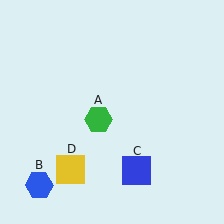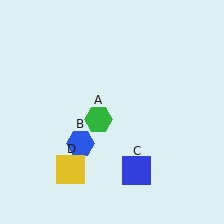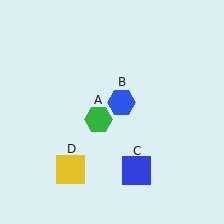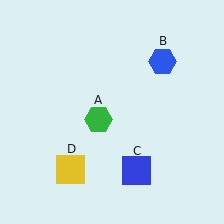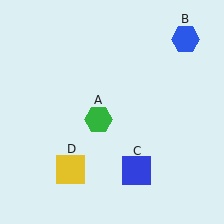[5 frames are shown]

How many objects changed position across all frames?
1 object changed position: blue hexagon (object B).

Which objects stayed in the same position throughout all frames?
Green hexagon (object A) and blue square (object C) and yellow square (object D) remained stationary.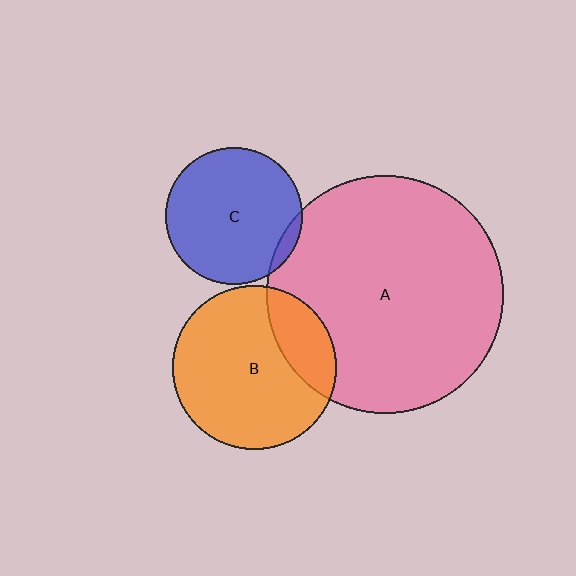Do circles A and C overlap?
Yes.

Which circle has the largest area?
Circle A (pink).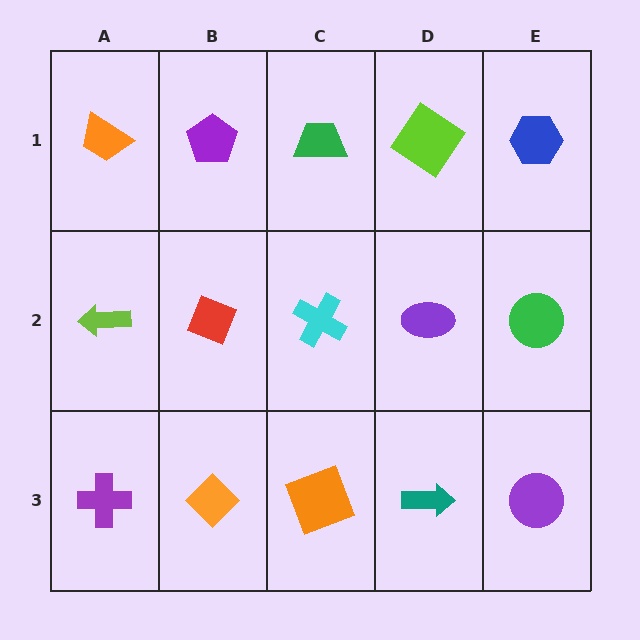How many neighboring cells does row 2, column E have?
3.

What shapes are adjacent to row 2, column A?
An orange trapezoid (row 1, column A), a purple cross (row 3, column A), a red diamond (row 2, column B).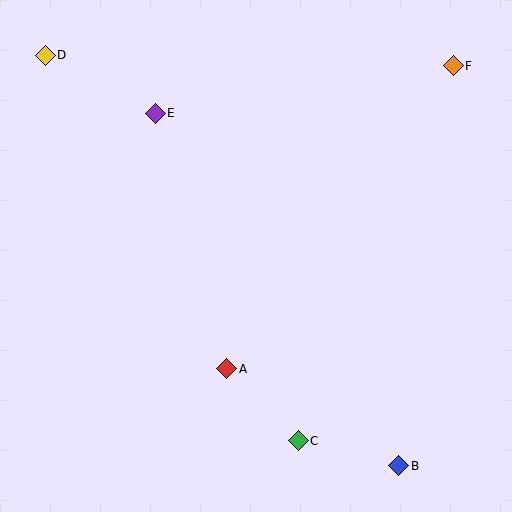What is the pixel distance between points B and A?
The distance between B and A is 198 pixels.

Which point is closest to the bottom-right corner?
Point B is closest to the bottom-right corner.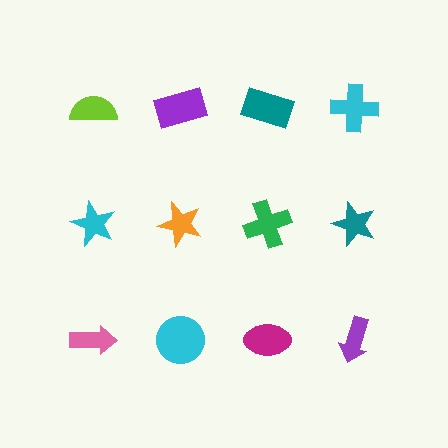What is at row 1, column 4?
A cyan cross.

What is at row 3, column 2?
A cyan circle.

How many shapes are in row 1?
4 shapes.